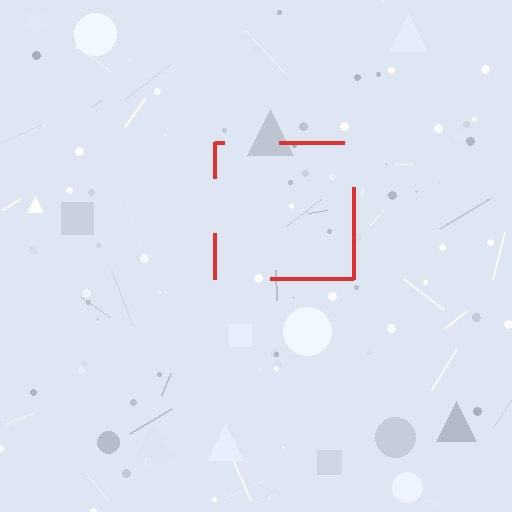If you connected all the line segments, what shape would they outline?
They would outline a square.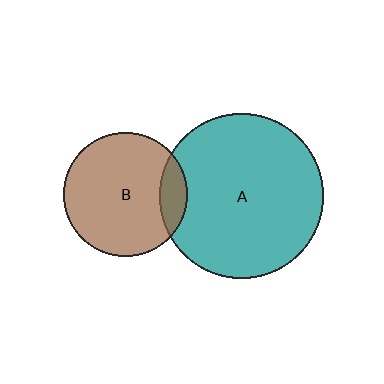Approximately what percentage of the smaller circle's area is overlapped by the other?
Approximately 15%.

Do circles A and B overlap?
Yes.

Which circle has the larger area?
Circle A (teal).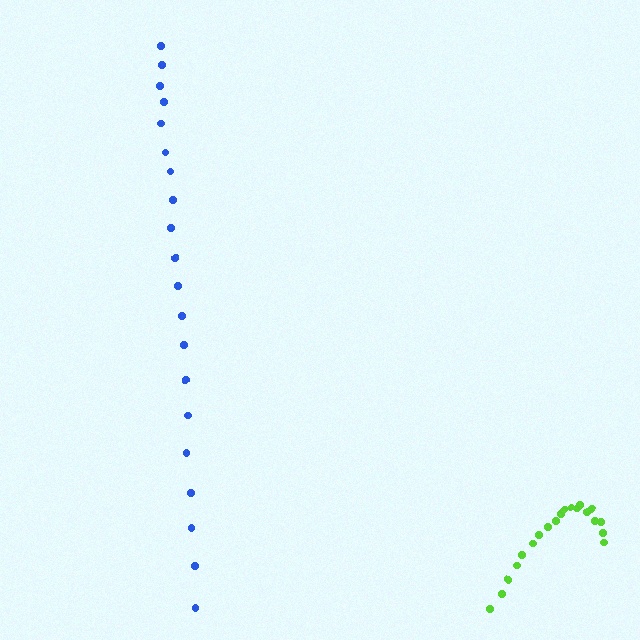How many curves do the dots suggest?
There are 2 distinct paths.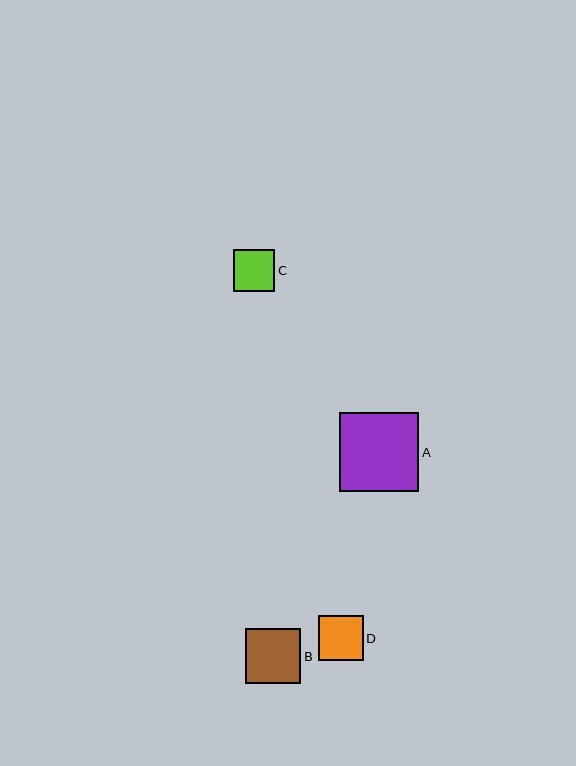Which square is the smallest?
Square C is the smallest with a size of approximately 41 pixels.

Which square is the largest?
Square A is the largest with a size of approximately 79 pixels.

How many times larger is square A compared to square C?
Square A is approximately 1.9 times the size of square C.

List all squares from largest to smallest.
From largest to smallest: A, B, D, C.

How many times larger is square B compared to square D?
Square B is approximately 1.2 times the size of square D.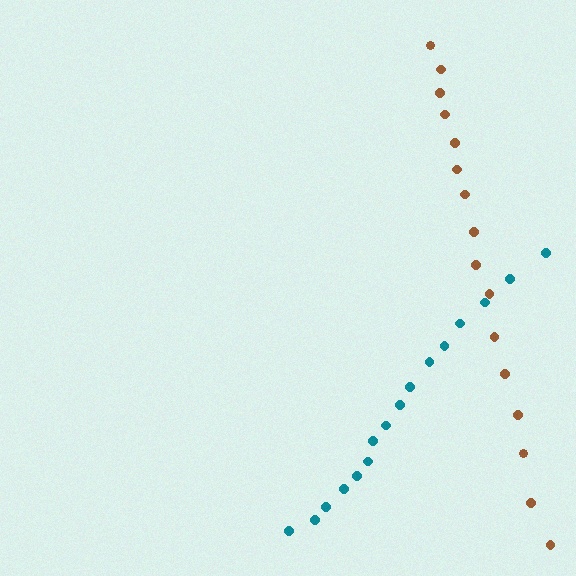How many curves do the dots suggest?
There are 2 distinct paths.